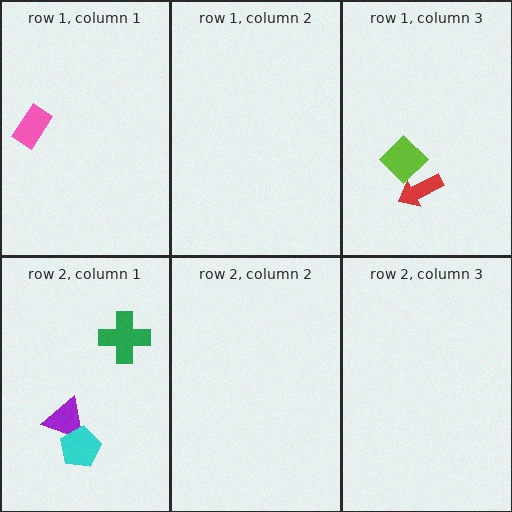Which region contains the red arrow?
The row 1, column 3 region.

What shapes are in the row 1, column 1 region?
The pink rectangle.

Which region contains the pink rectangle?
The row 1, column 1 region.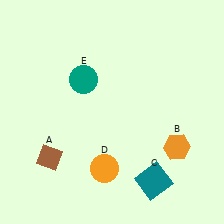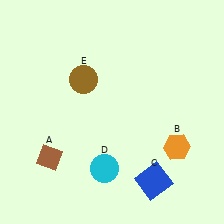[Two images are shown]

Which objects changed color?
C changed from teal to blue. D changed from orange to cyan. E changed from teal to brown.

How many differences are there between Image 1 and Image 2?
There are 3 differences between the two images.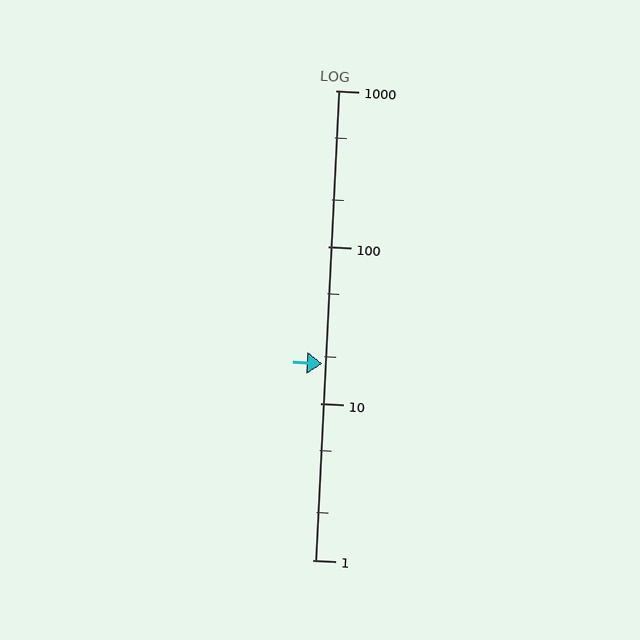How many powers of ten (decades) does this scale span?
The scale spans 3 decades, from 1 to 1000.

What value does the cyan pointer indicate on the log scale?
The pointer indicates approximately 18.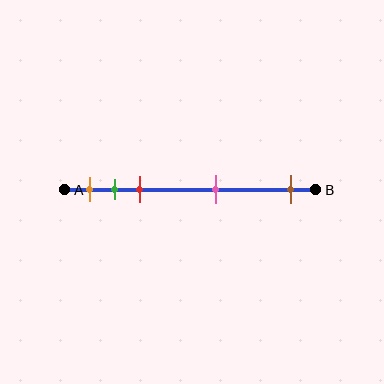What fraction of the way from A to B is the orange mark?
The orange mark is approximately 10% (0.1) of the way from A to B.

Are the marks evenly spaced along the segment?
No, the marks are not evenly spaced.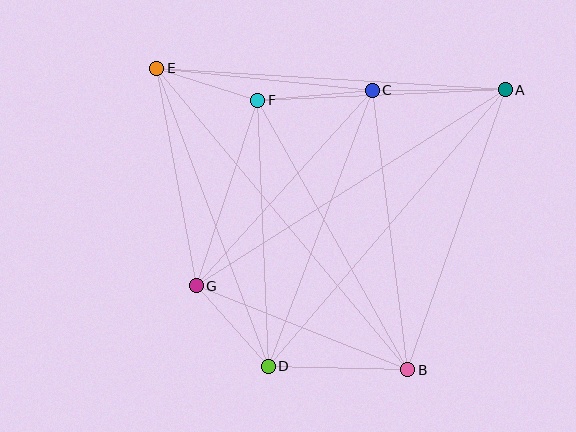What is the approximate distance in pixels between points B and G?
The distance between B and G is approximately 227 pixels.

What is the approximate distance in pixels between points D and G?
The distance between D and G is approximately 108 pixels.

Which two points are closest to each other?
Points E and F are closest to each other.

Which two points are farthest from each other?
Points B and E are farthest from each other.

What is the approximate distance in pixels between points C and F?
The distance between C and F is approximately 115 pixels.